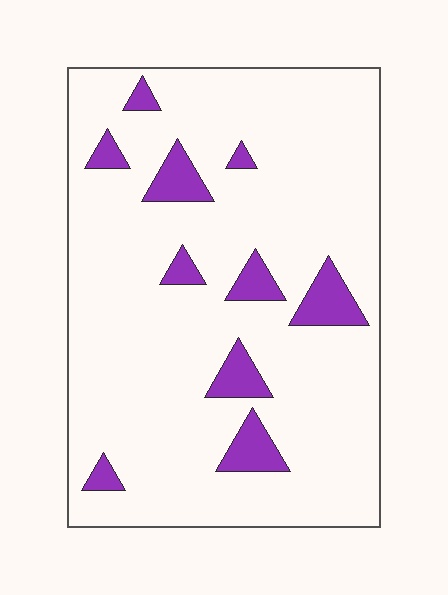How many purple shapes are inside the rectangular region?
10.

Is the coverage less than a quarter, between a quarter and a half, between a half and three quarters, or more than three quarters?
Less than a quarter.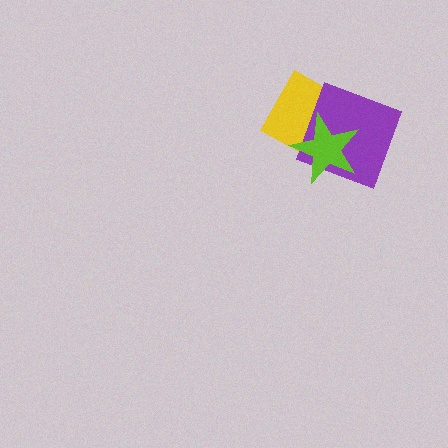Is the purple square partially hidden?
Yes, it is partially covered by another shape.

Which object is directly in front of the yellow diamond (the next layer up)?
The purple square is directly in front of the yellow diamond.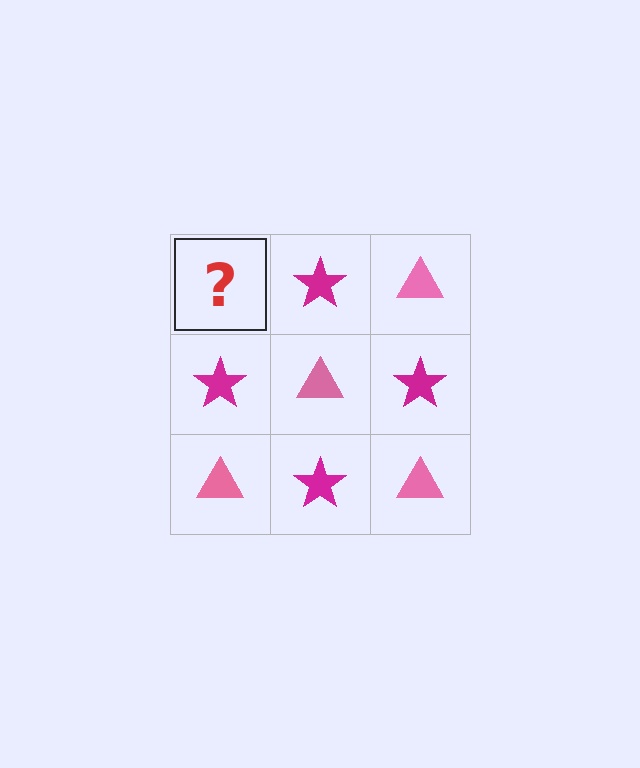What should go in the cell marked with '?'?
The missing cell should contain a pink triangle.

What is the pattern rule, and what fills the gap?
The rule is that it alternates pink triangle and magenta star in a checkerboard pattern. The gap should be filled with a pink triangle.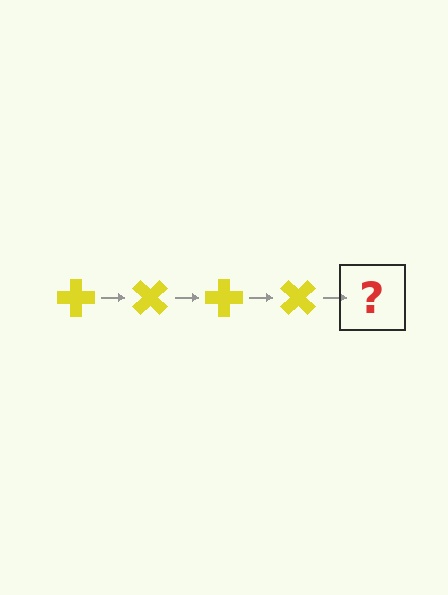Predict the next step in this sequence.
The next step is a yellow cross rotated 180 degrees.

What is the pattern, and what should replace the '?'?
The pattern is that the cross rotates 45 degrees each step. The '?' should be a yellow cross rotated 180 degrees.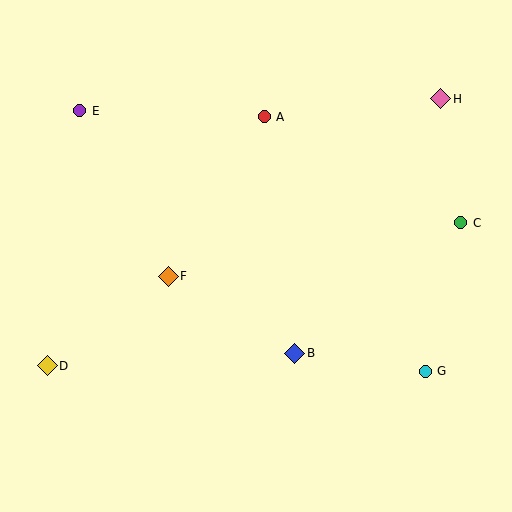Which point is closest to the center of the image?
Point F at (168, 276) is closest to the center.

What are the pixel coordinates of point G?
Point G is at (425, 371).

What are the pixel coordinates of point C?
Point C is at (461, 223).